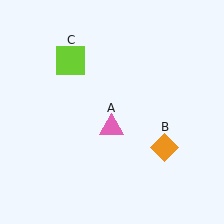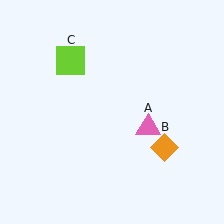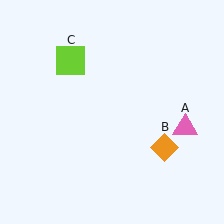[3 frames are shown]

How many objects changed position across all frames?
1 object changed position: pink triangle (object A).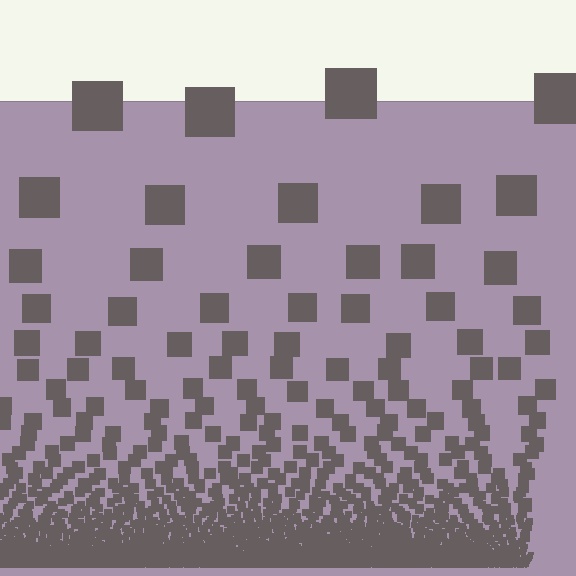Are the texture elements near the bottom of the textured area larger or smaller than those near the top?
Smaller. The gradient is inverted — elements near the bottom are smaller and denser.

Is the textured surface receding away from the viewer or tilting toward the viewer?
The surface appears to tilt toward the viewer. Texture elements get larger and sparser toward the top.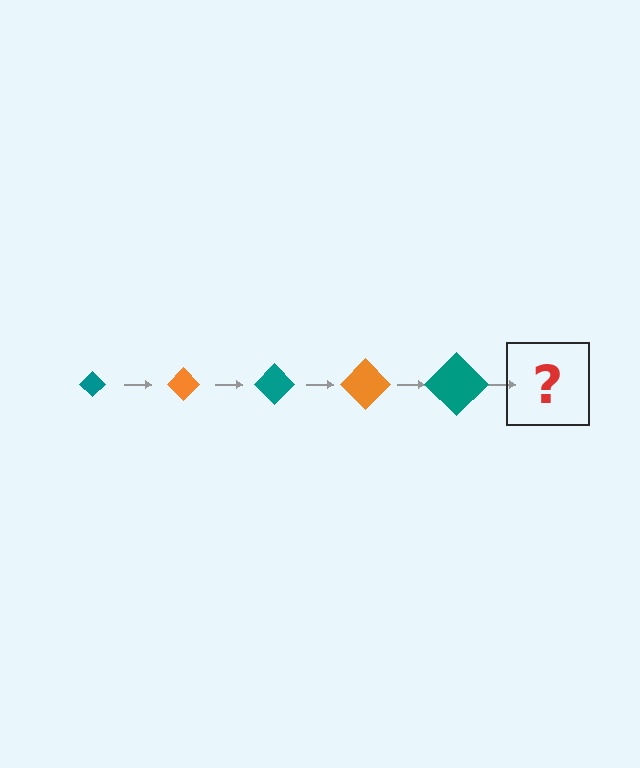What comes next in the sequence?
The next element should be an orange diamond, larger than the previous one.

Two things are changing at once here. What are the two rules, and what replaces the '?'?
The two rules are that the diamond grows larger each step and the color cycles through teal and orange. The '?' should be an orange diamond, larger than the previous one.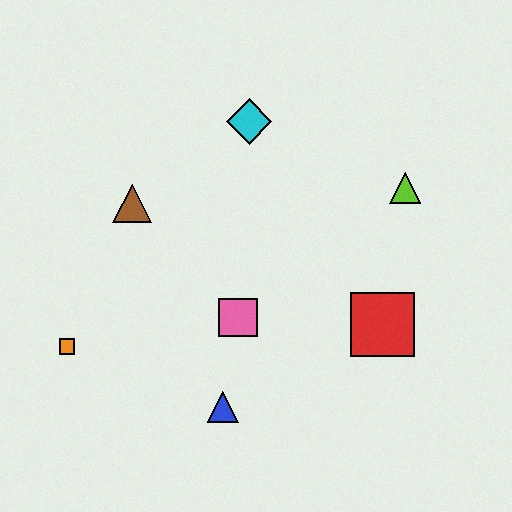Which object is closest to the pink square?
The blue triangle is closest to the pink square.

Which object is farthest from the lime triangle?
The orange square is farthest from the lime triangle.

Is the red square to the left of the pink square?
No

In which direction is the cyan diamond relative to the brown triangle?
The cyan diamond is to the right of the brown triangle.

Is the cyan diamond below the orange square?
No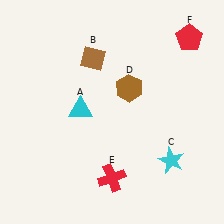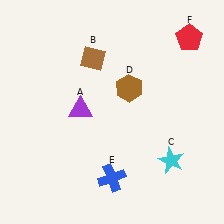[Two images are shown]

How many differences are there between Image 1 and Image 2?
There are 2 differences between the two images.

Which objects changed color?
A changed from cyan to purple. E changed from red to blue.